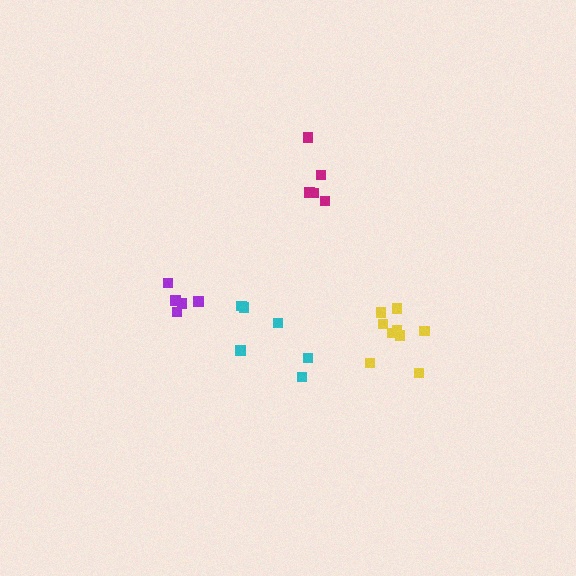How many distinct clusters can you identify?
There are 4 distinct clusters.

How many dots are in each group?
Group 1: 9 dots, Group 2: 5 dots, Group 3: 6 dots, Group 4: 5 dots (25 total).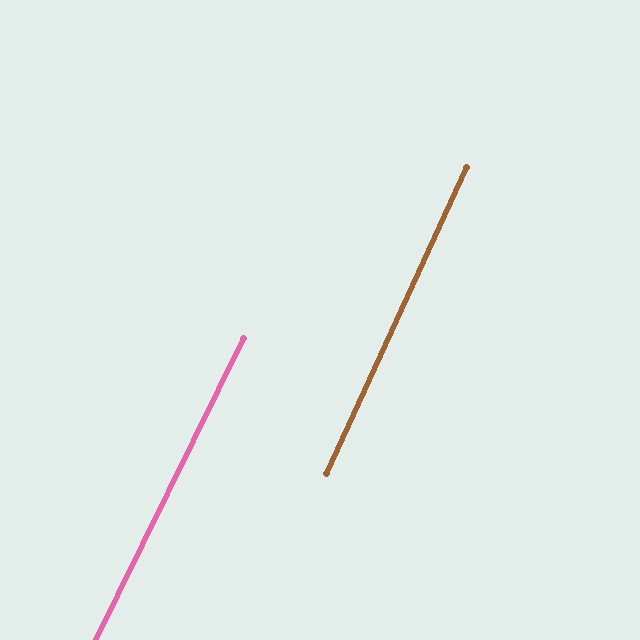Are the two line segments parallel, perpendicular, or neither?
Parallel — their directions differ by only 1.6°.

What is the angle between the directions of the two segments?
Approximately 2 degrees.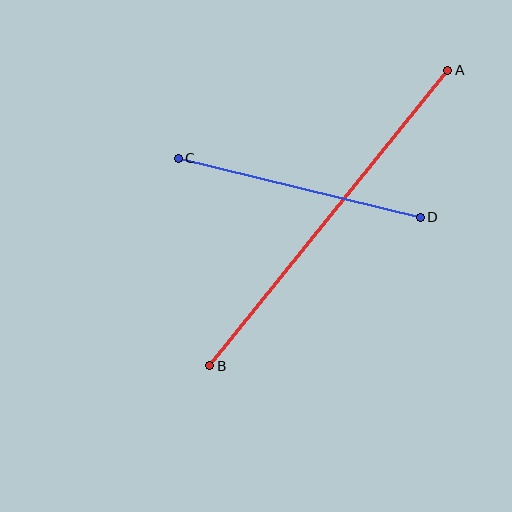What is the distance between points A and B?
The distance is approximately 380 pixels.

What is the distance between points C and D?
The distance is approximately 249 pixels.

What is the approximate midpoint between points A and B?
The midpoint is at approximately (329, 218) pixels.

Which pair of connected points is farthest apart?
Points A and B are farthest apart.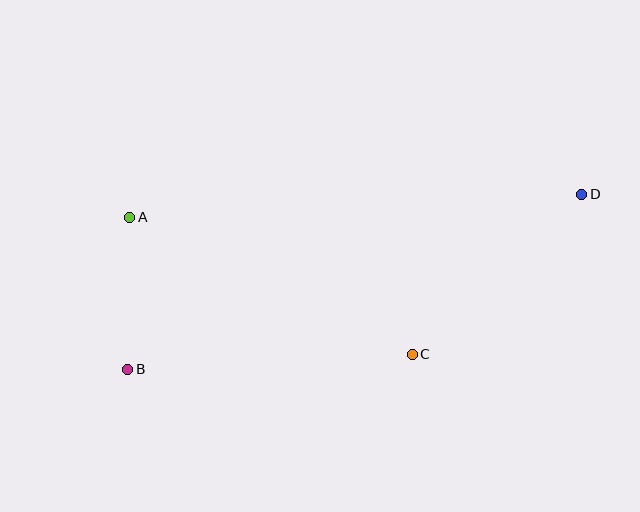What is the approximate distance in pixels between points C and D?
The distance between C and D is approximately 233 pixels.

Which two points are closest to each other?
Points A and B are closest to each other.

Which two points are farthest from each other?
Points B and D are farthest from each other.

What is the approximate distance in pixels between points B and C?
The distance between B and C is approximately 285 pixels.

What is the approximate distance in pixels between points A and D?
The distance between A and D is approximately 453 pixels.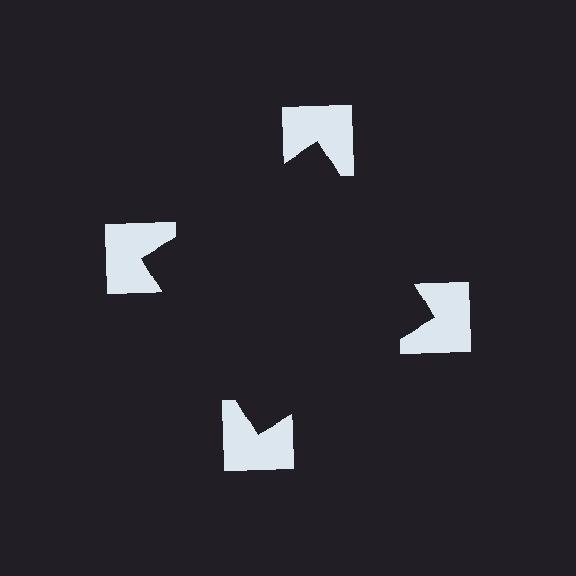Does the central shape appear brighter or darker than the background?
It typically appears slightly darker than the background, even though no actual brightness change is drawn.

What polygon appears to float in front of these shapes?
An illusory square — its edges are inferred from the aligned wedge cuts in the notched squares, not physically drawn.